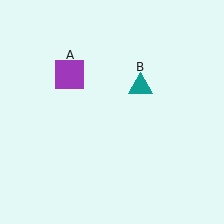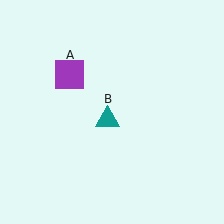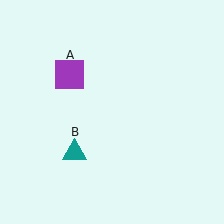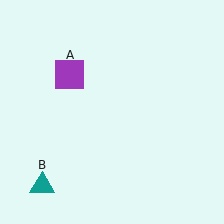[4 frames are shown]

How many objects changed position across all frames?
1 object changed position: teal triangle (object B).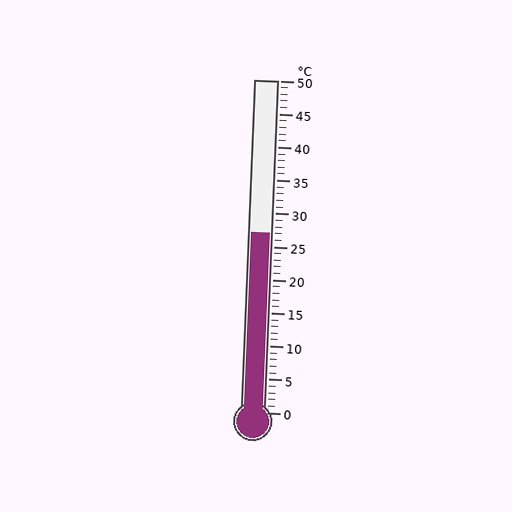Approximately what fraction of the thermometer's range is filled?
The thermometer is filled to approximately 55% of its range.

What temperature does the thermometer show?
The thermometer shows approximately 27°C.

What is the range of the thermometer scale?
The thermometer scale ranges from 0°C to 50°C.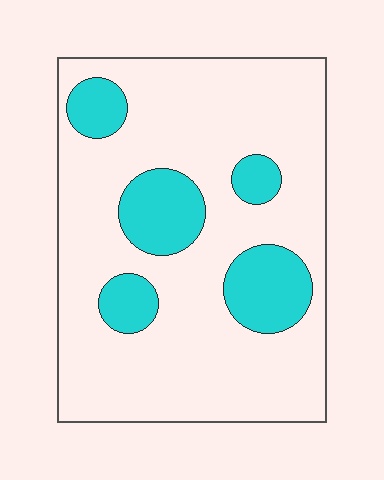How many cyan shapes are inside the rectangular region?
5.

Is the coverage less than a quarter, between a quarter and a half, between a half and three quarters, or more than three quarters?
Less than a quarter.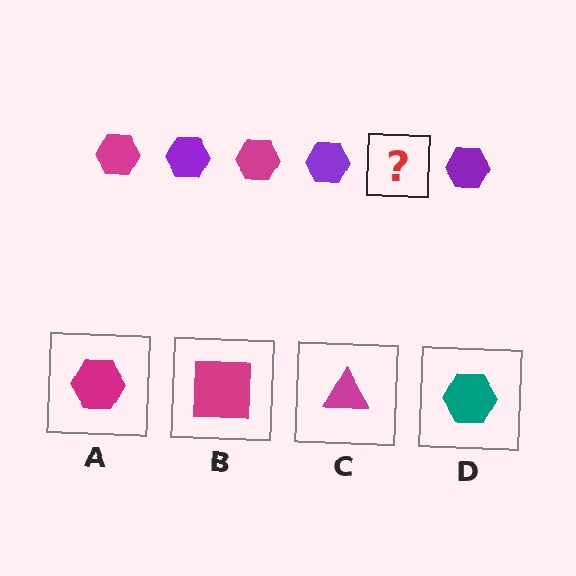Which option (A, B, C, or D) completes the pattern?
A.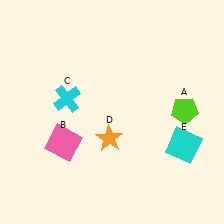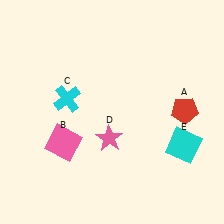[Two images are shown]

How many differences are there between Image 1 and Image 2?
There are 2 differences between the two images.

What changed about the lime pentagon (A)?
In Image 1, A is lime. In Image 2, it changed to red.